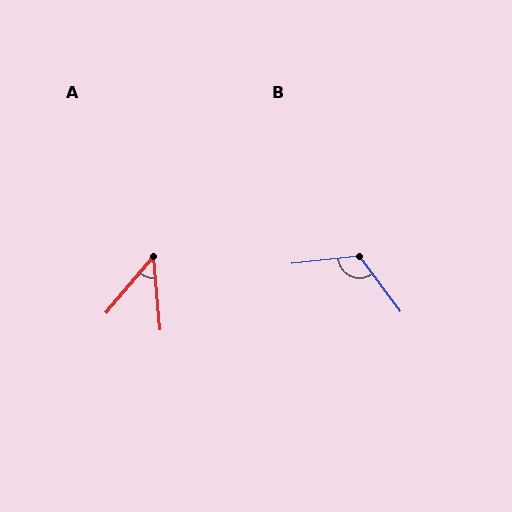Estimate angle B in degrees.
Approximately 121 degrees.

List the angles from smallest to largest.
A (45°), B (121°).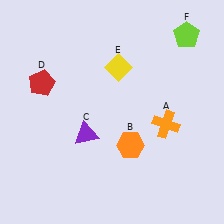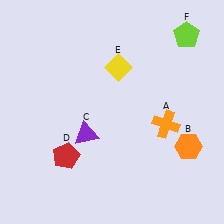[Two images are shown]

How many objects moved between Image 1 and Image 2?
2 objects moved between the two images.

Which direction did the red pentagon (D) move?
The red pentagon (D) moved down.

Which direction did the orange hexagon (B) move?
The orange hexagon (B) moved right.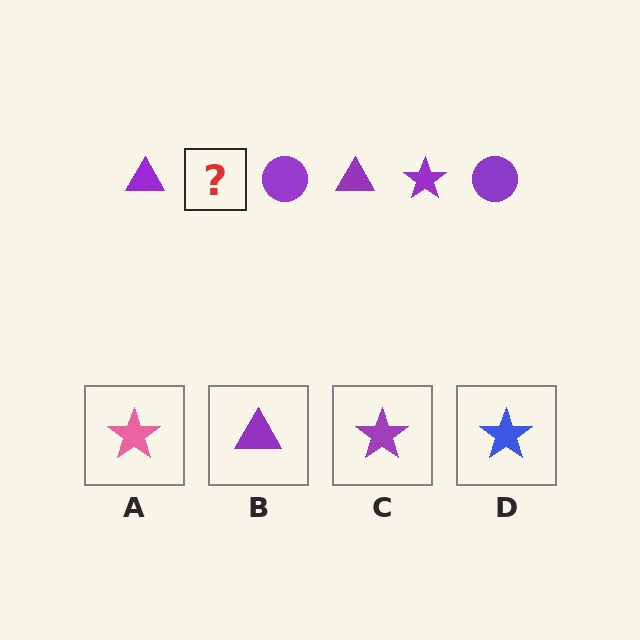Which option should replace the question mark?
Option C.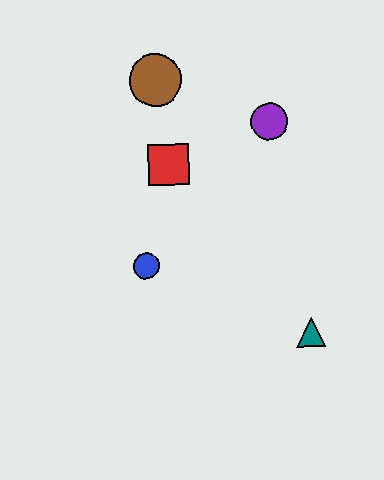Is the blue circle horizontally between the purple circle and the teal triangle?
No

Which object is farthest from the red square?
The teal triangle is farthest from the red square.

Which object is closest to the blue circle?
The red square is closest to the blue circle.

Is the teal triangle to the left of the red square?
No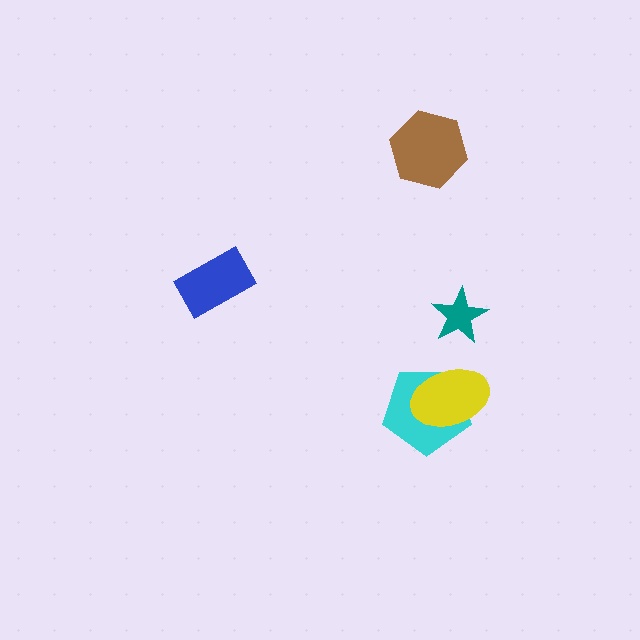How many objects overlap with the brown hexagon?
0 objects overlap with the brown hexagon.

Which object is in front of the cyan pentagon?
The yellow ellipse is in front of the cyan pentagon.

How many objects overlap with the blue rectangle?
0 objects overlap with the blue rectangle.